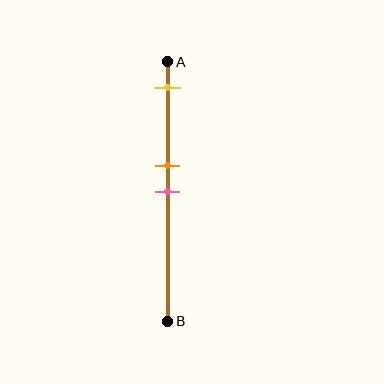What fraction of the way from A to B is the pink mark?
The pink mark is approximately 50% (0.5) of the way from A to B.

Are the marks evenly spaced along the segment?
No, the marks are not evenly spaced.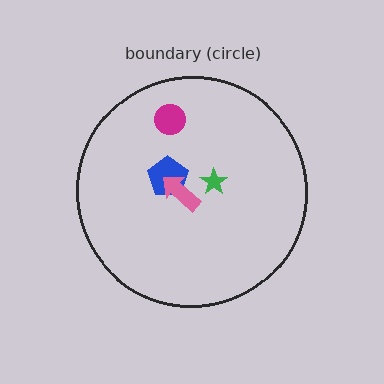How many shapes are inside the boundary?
4 inside, 0 outside.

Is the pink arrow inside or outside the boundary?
Inside.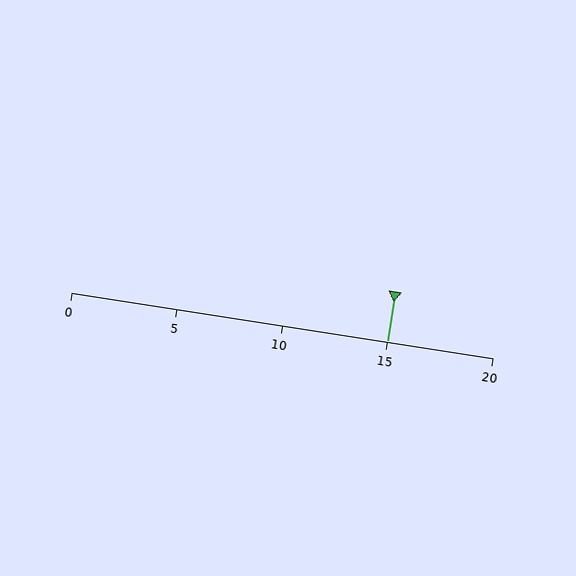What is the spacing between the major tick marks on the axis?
The major ticks are spaced 5 apart.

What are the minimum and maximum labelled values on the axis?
The axis runs from 0 to 20.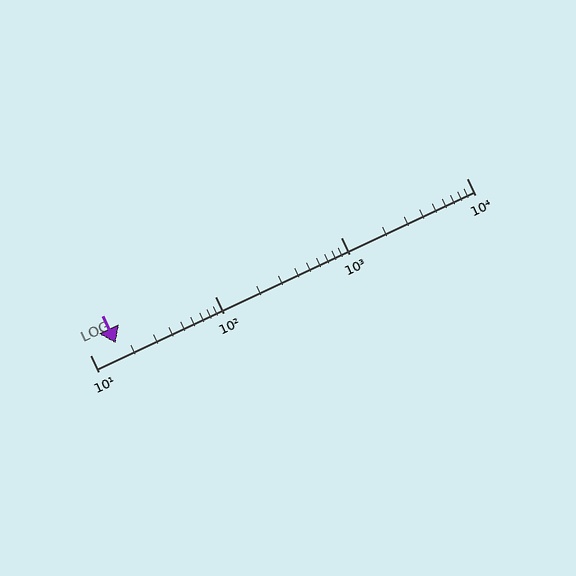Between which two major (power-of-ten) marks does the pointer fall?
The pointer is between 10 and 100.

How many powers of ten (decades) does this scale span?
The scale spans 3 decades, from 10 to 10000.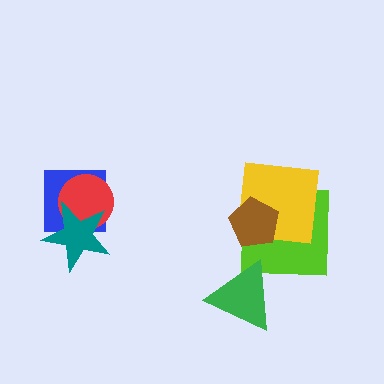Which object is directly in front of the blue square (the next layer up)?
The red circle is directly in front of the blue square.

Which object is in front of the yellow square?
The brown pentagon is in front of the yellow square.